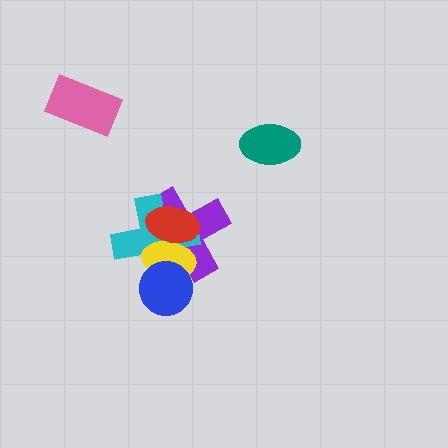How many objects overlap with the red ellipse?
3 objects overlap with the red ellipse.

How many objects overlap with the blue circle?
3 objects overlap with the blue circle.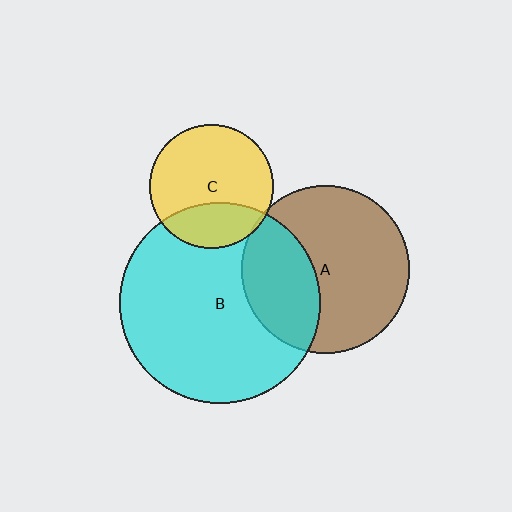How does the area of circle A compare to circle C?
Approximately 1.8 times.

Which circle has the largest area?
Circle B (cyan).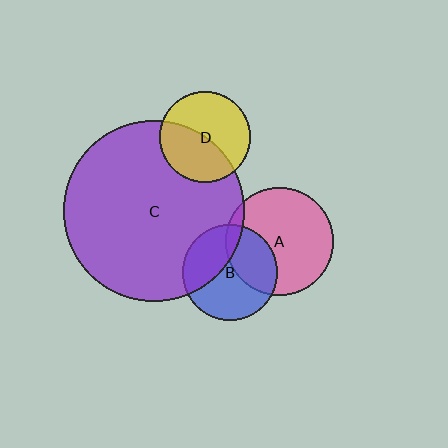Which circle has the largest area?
Circle C (purple).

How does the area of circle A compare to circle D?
Approximately 1.4 times.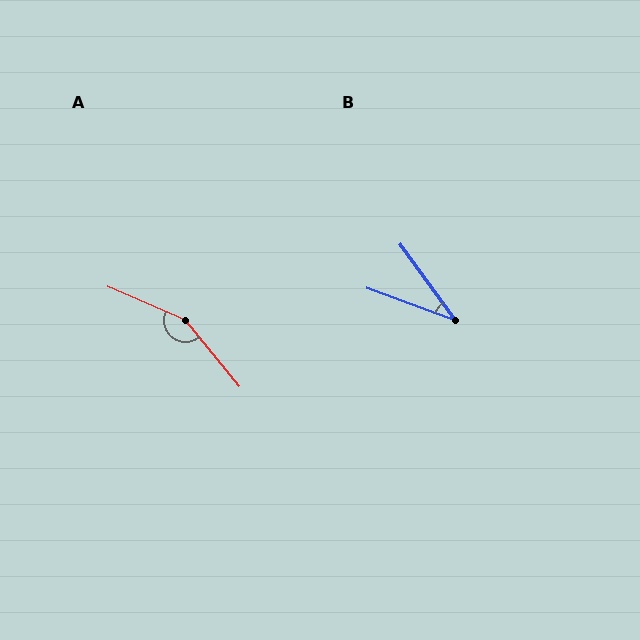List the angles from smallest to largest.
B (34°), A (153°).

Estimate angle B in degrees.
Approximately 34 degrees.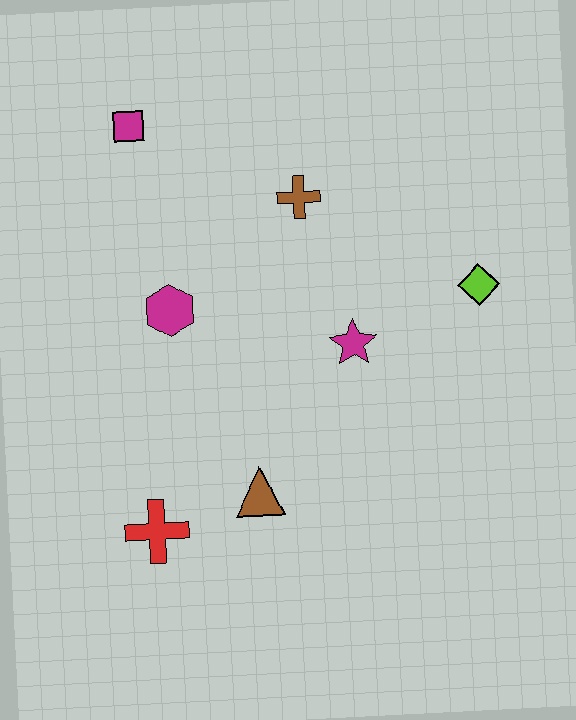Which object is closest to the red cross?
The brown triangle is closest to the red cross.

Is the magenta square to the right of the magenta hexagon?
No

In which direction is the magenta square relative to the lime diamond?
The magenta square is to the left of the lime diamond.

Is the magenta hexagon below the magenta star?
No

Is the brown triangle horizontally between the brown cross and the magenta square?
Yes